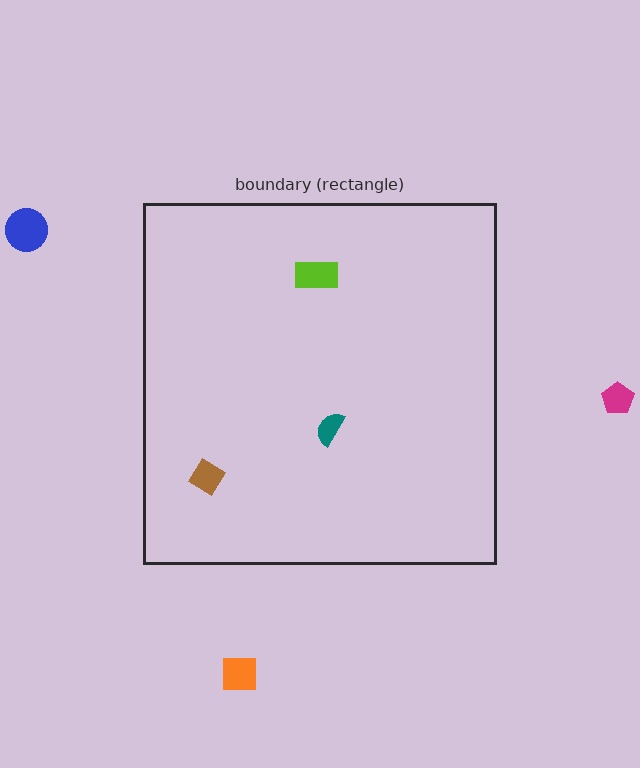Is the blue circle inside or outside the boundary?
Outside.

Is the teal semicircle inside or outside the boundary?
Inside.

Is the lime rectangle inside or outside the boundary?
Inside.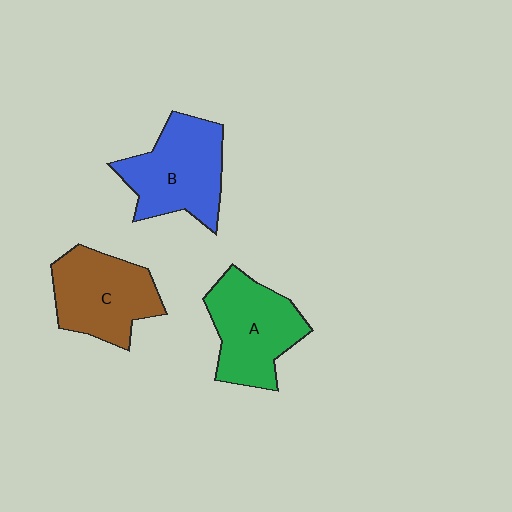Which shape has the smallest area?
Shape C (brown).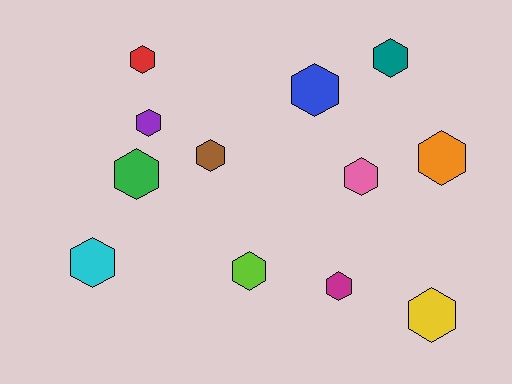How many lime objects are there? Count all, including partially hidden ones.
There is 1 lime object.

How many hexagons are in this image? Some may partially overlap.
There are 12 hexagons.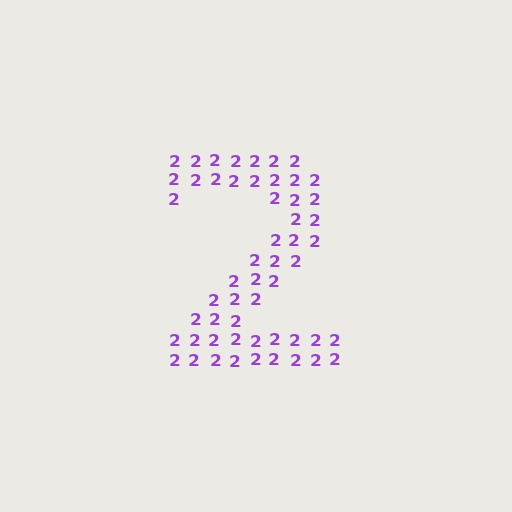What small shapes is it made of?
It is made of small digit 2's.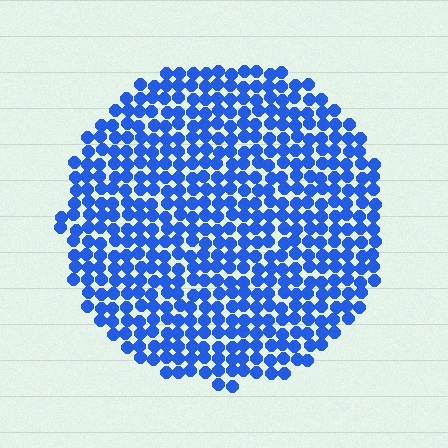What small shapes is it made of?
It is made of small circles.